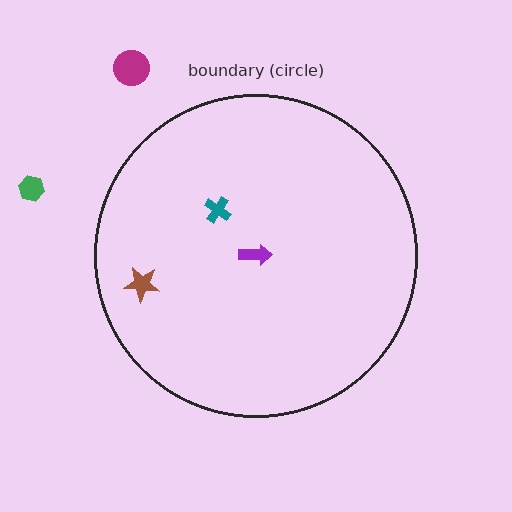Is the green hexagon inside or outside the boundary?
Outside.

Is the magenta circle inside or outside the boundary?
Outside.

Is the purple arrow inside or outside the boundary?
Inside.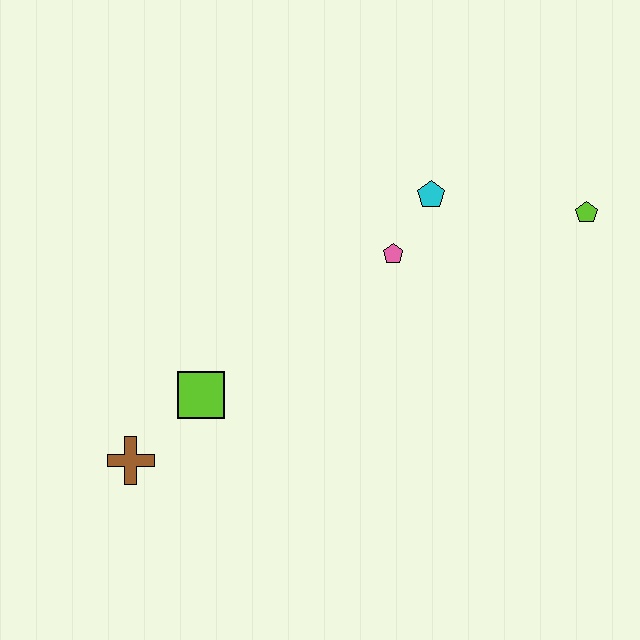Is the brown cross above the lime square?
No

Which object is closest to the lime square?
The brown cross is closest to the lime square.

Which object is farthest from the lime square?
The lime pentagon is farthest from the lime square.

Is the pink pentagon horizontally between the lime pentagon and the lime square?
Yes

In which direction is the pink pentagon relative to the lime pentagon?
The pink pentagon is to the left of the lime pentagon.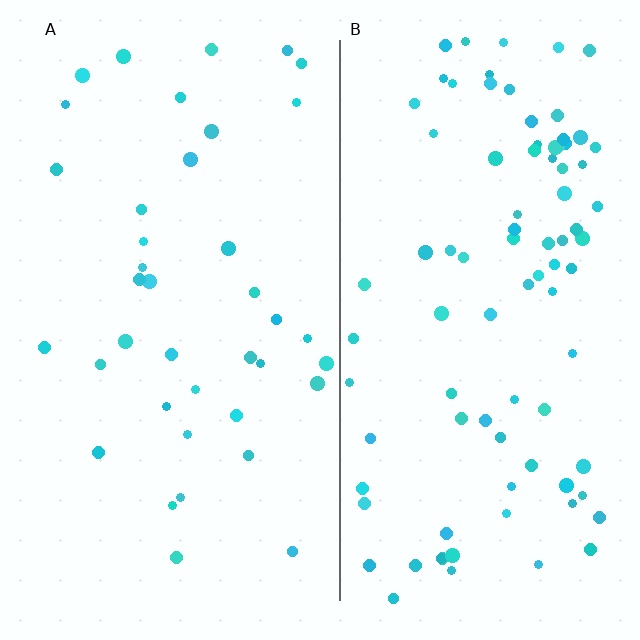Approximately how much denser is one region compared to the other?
Approximately 2.3× — region B over region A.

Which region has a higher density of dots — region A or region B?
B (the right).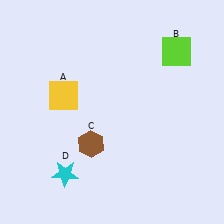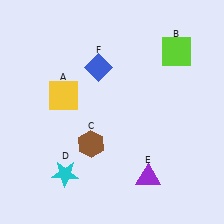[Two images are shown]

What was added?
A purple triangle (E), a blue diamond (F) were added in Image 2.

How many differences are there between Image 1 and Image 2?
There are 2 differences between the two images.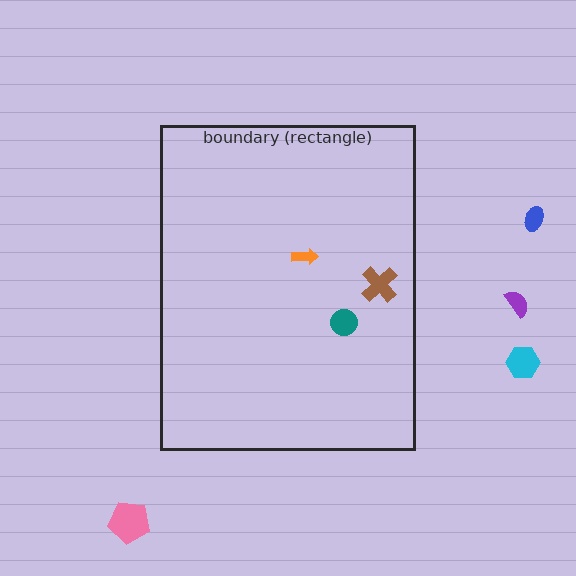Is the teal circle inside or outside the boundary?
Inside.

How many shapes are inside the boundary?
3 inside, 4 outside.